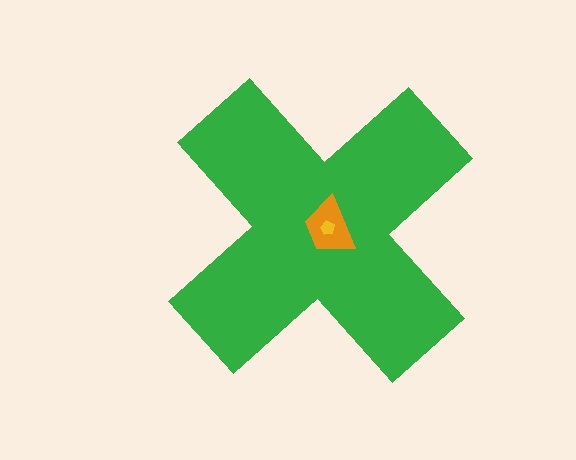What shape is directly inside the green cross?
The orange trapezoid.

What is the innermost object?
The yellow pentagon.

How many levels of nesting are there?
3.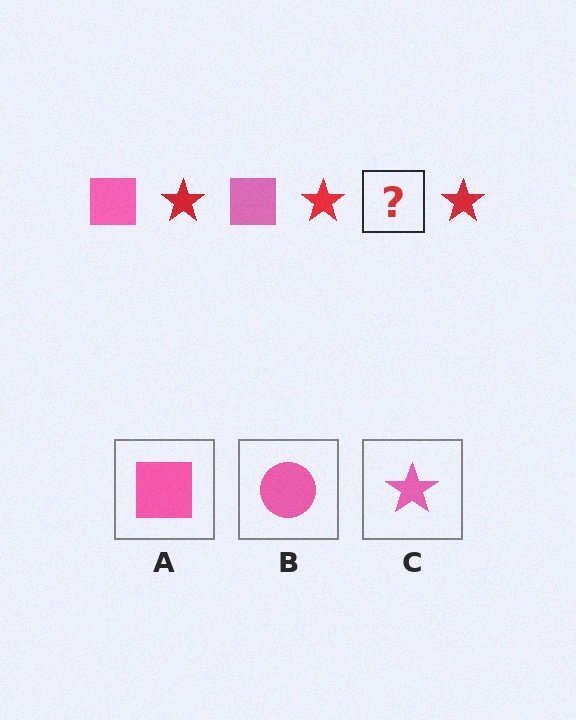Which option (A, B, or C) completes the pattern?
A.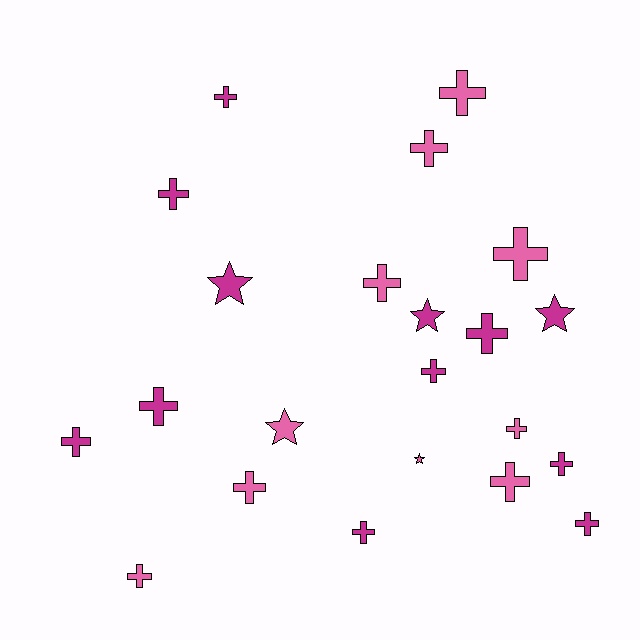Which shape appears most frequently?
Cross, with 17 objects.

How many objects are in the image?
There are 22 objects.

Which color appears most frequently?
Magenta, with 12 objects.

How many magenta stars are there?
There are 3 magenta stars.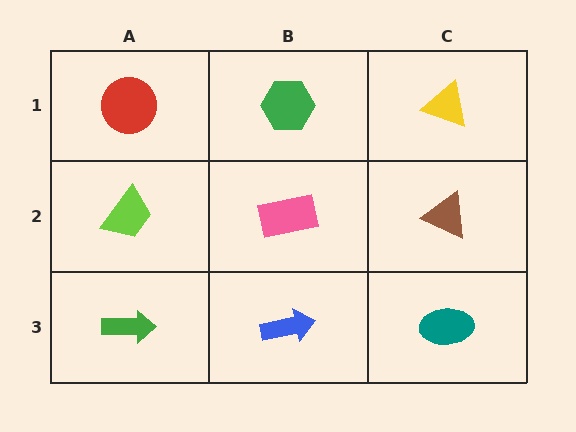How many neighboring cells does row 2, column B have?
4.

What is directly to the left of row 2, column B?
A lime trapezoid.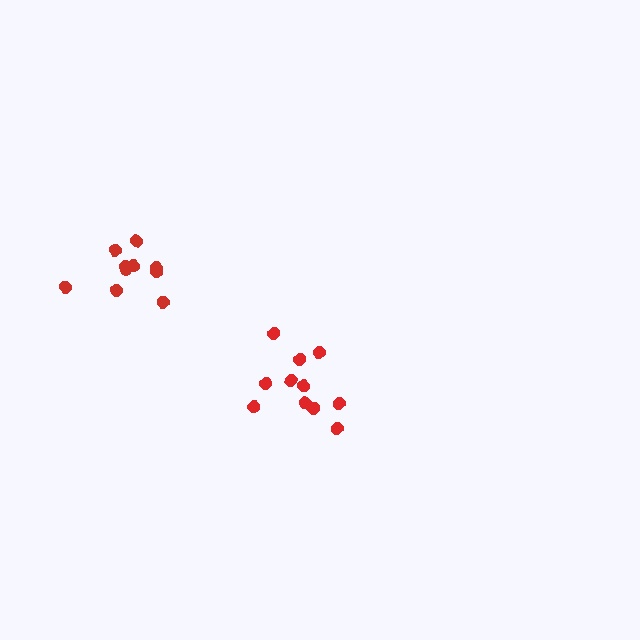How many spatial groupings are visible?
There are 2 spatial groupings.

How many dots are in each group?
Group 1: 11 dots, Group 2: 10 dots (21 total).